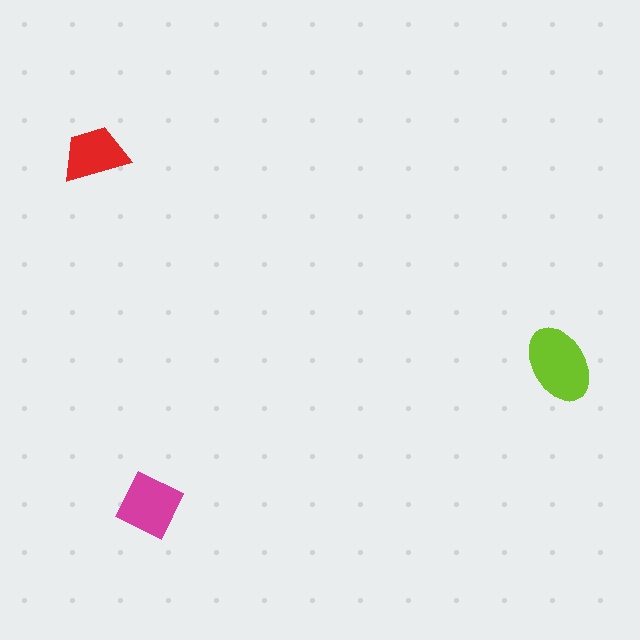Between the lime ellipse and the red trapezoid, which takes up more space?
The lime ellipse.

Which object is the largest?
The lime ellipse.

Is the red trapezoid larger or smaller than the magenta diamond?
Smaller.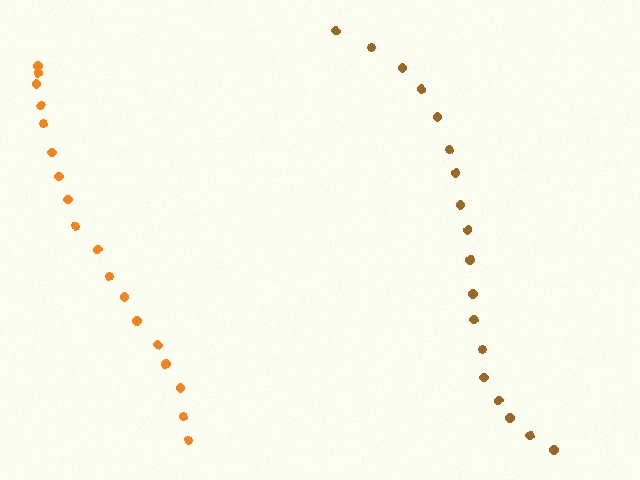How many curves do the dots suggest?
There are 2 distinct paths.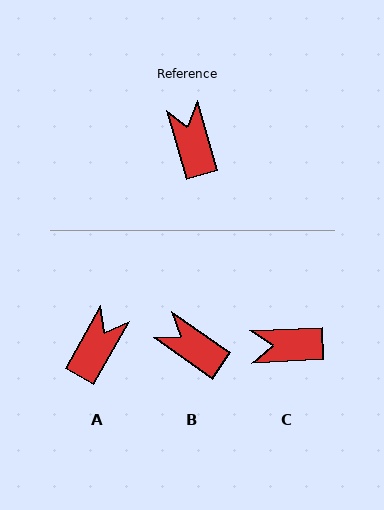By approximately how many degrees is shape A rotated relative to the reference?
Approximately 46 degrees clockwise.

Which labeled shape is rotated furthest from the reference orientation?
C, about 76 degrees away.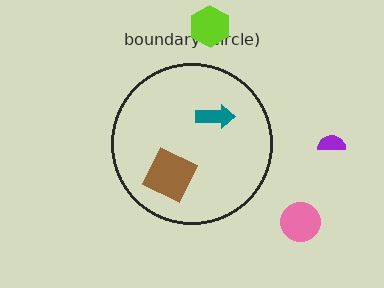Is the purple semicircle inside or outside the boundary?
Outside.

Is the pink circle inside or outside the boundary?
Outside.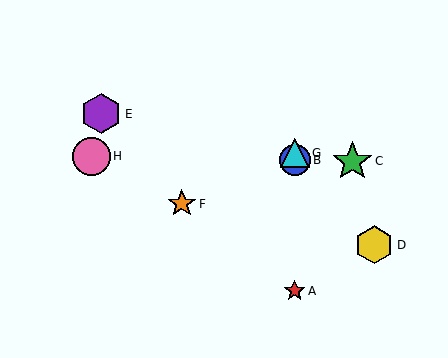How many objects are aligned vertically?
3 objects (A, B, G) are aligned vertically.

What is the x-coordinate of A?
Object A is at x≈295.